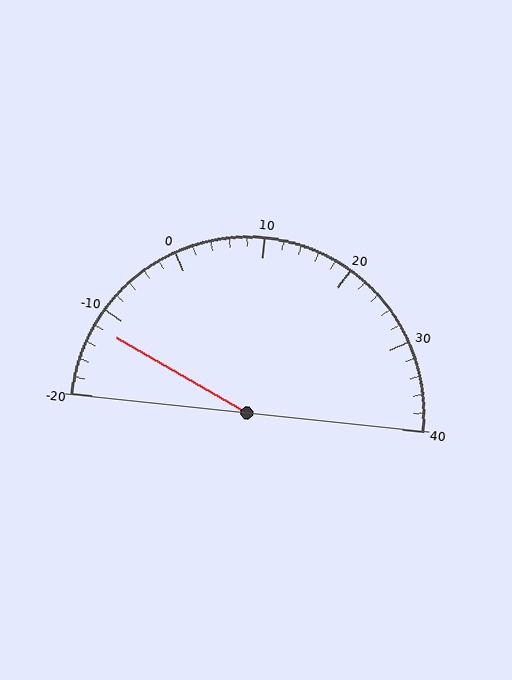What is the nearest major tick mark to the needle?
The nearest major tick mark is -10.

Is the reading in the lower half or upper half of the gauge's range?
The reading is in the lower half of the range (-20 to 40).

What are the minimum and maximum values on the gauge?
The gauge ranges from -20 to 40.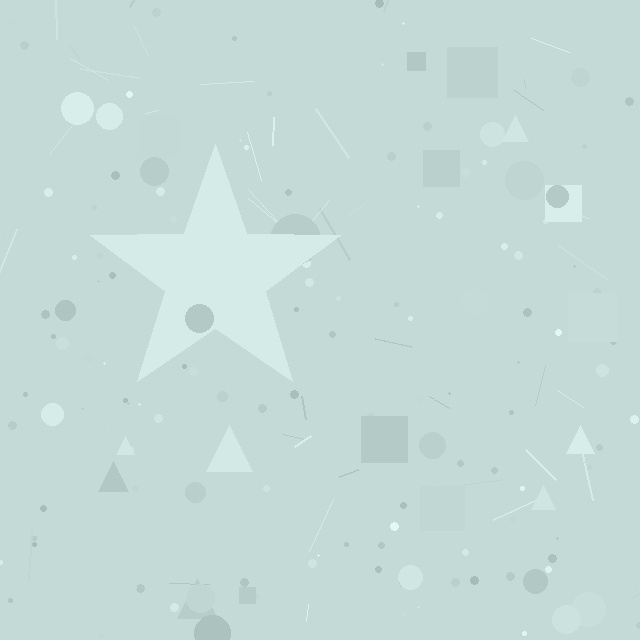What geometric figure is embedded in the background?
A star is embedded in the background.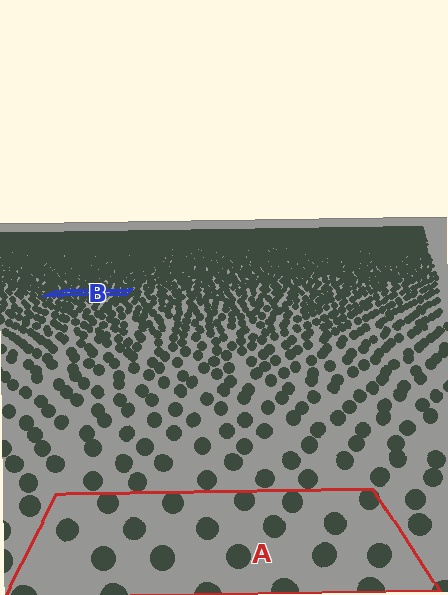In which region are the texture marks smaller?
The texture marks are smaller in region B, because it is farther away.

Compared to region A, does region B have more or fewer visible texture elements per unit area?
Region B has more texture elements per unit area — they are packed more densely because it is farther away.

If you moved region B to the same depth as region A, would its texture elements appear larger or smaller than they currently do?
They would appear larger. At a closer depth, the same texture elements are projected at a bigger on-screen size.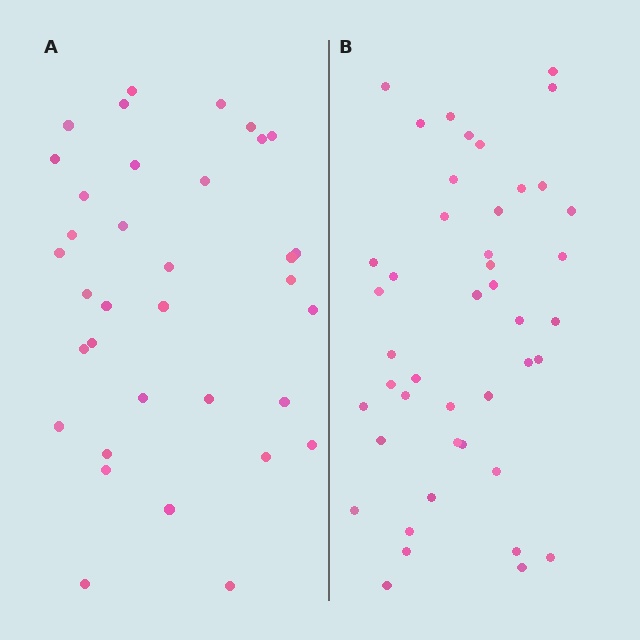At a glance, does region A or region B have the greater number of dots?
Region B (the right region) has more dots.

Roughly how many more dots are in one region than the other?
Region B has roughly 8 or so more dots than region A.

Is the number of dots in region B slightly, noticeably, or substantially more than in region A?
Region B has noticeably more, but not dramatically so. The ratio is roughly 1.3 to 1.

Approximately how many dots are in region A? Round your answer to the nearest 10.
About 40 dots. (The exact count is 35, which rounds to 40.)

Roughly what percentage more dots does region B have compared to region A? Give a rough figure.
About 25% more.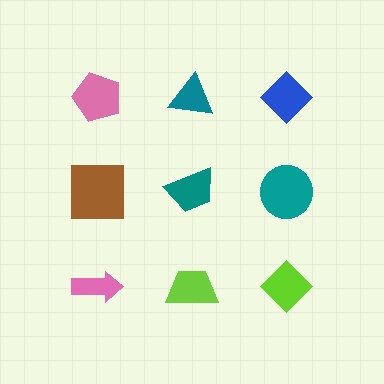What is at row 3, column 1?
A pink arrow.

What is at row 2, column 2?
A teal trapezoid.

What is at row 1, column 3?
A blue diamond.